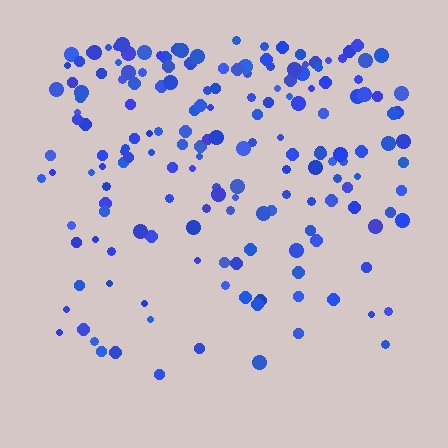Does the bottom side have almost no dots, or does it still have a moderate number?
Still a moderate number, just noticeably fewer than the top.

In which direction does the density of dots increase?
From bottom to top, with the top side densest.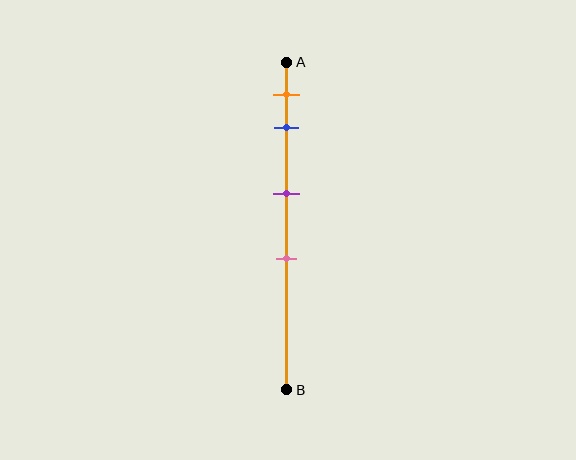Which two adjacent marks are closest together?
The orange and blue marks are the closest adjacent pair.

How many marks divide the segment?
There are 4 marks dividing the segment.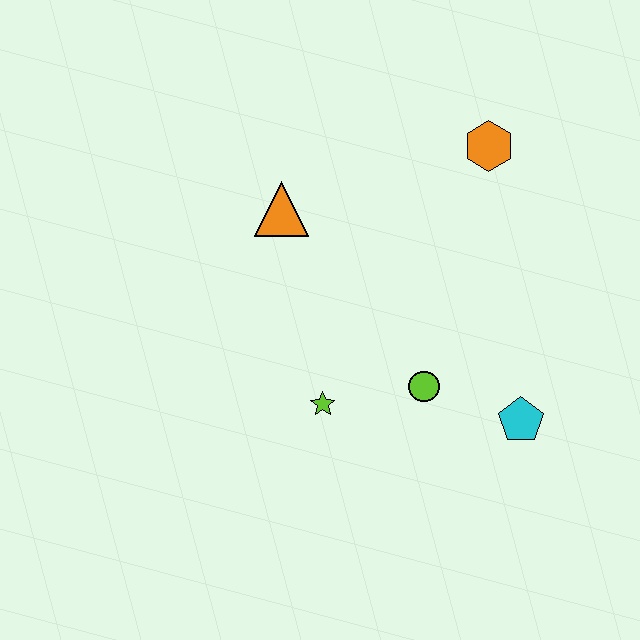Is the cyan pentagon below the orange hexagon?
Yes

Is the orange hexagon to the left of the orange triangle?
No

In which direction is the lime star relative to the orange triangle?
The lime star is below the orange triangle.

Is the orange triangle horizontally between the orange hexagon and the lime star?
No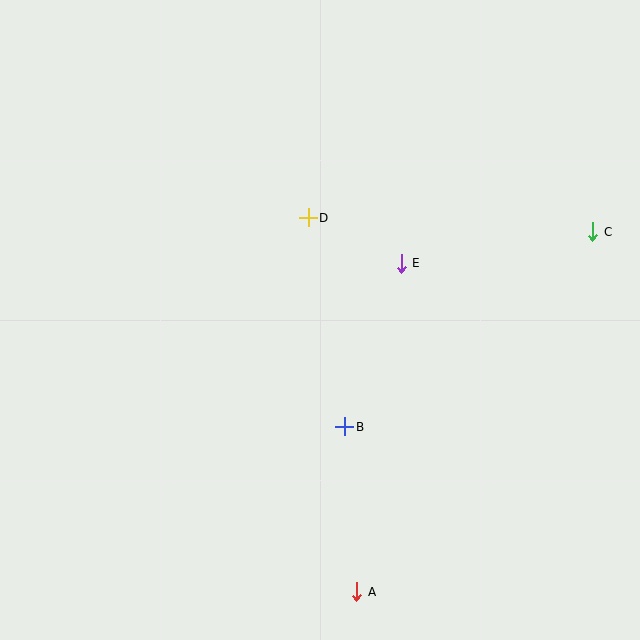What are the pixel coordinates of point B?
Point B is at (345, 427).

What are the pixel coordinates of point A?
Point A is at (357, 592).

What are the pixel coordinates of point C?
Point C is at (593, 232).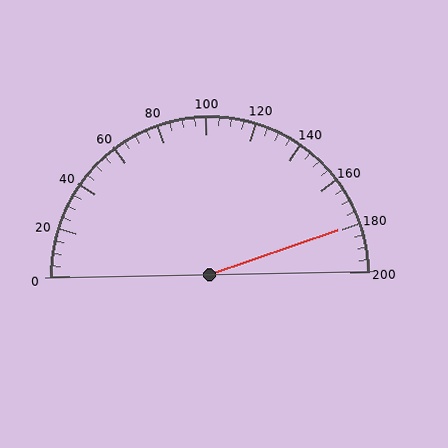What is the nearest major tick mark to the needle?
The nearest major tick mark is 180.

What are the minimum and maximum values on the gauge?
The gauge ranges from 0 to 200.